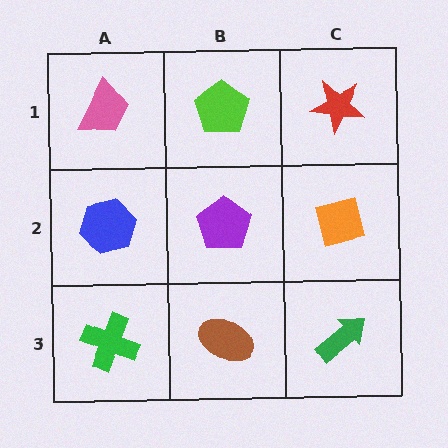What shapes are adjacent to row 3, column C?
An orange square (row 2, column C), a brown ellipse (row 3, column B).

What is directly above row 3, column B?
A purple pentagon.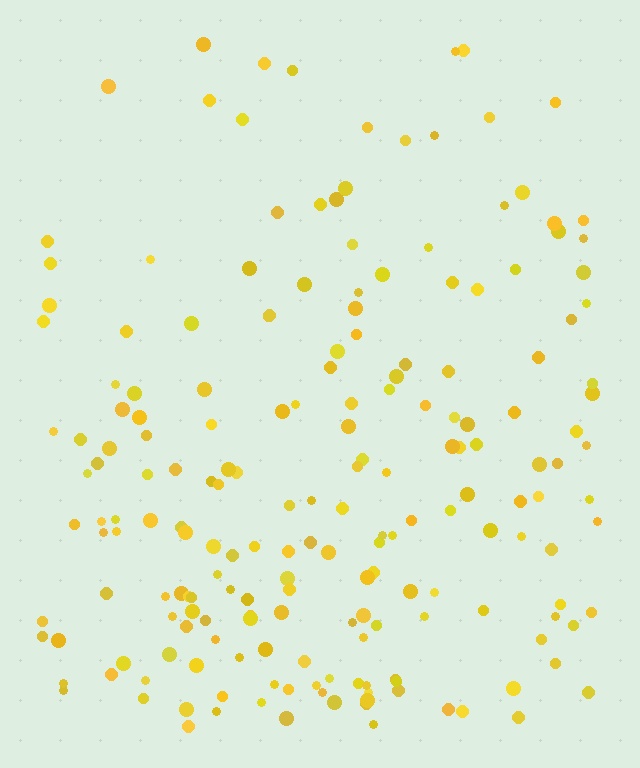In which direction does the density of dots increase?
From top to bottom, with the bottom side densest.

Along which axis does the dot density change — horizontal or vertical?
Vertical.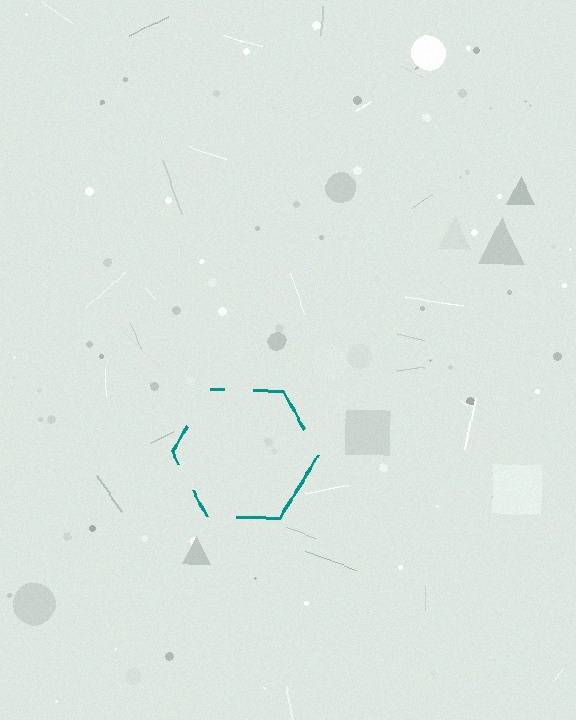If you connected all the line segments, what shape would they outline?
They would outline a hexagon.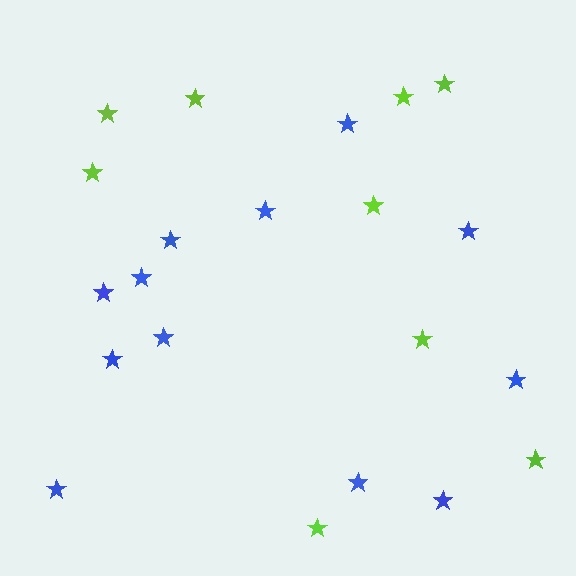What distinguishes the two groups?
There are 2 groups: one group of blue stars (12) and one group of lime stars (9).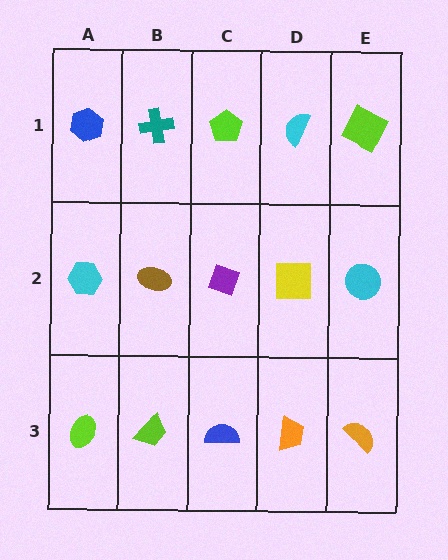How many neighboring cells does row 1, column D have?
3.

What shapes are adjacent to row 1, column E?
A cyan circle (row 2, column E), a cyan semicircle (row 1, column D).